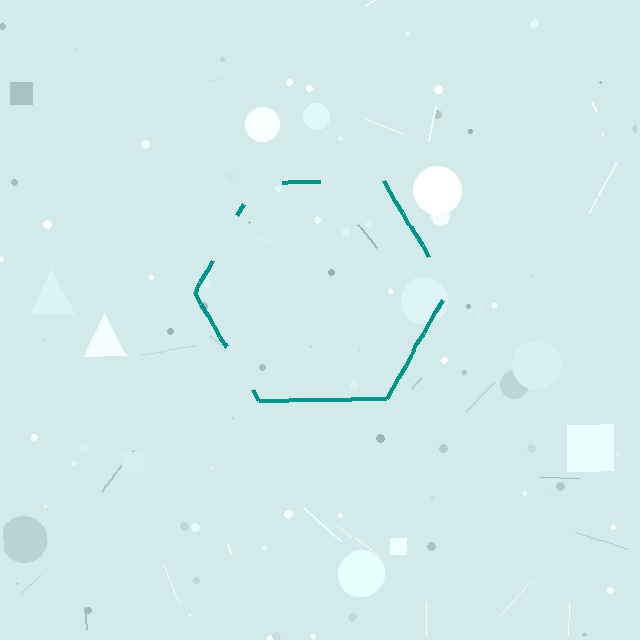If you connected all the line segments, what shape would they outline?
They would outline a hexagon.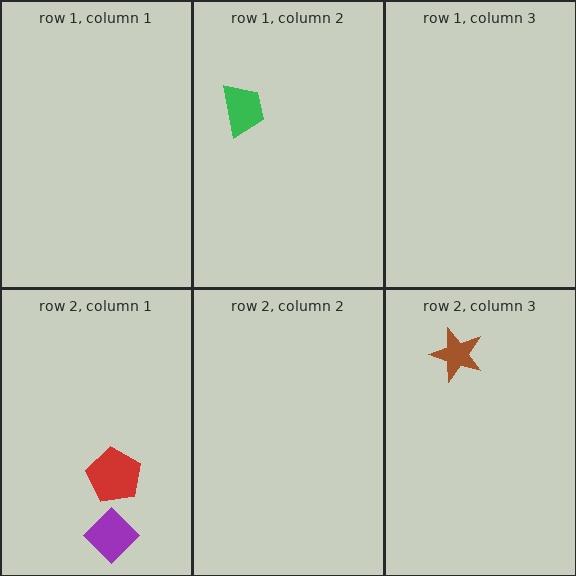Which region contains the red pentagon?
The row 2, column 1 region.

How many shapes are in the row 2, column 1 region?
2.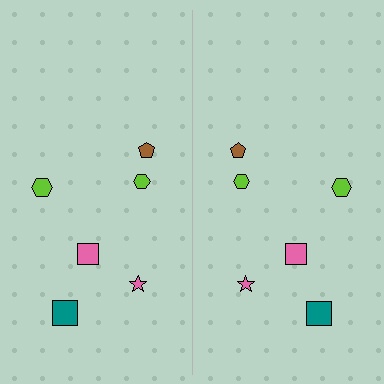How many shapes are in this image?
There are 12 shapes in this image.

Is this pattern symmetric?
Yes, this pattern has bilateral (reflection) symmetry.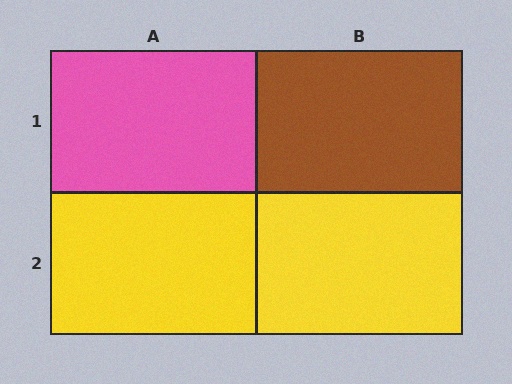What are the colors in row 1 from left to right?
Pink, brown.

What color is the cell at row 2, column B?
Yellow.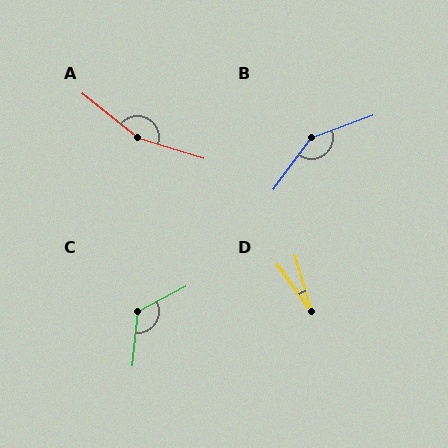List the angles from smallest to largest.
D (19°), C (123°), B (146°), A (159°).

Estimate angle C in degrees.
Approximately 123 degrees.